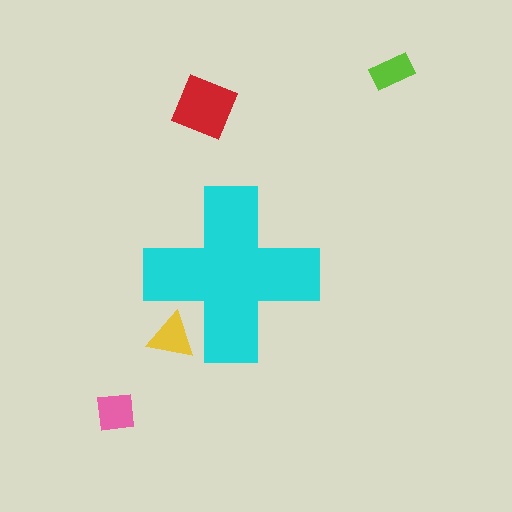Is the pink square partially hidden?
No, the pink square is fully visible.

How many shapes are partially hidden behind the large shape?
1 shape is partially hidden.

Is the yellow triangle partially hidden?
Yes, the yellow triangle is partially hidden behind the cyan cross.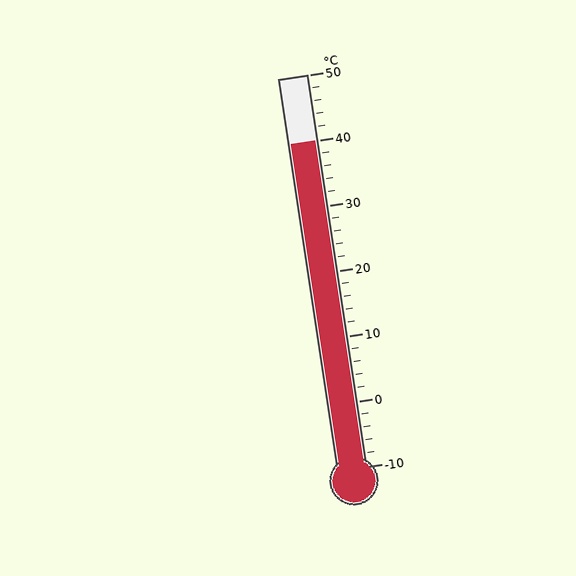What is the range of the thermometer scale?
The thermometer scale ranges from -10°C to 50°C.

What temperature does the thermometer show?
The thermometer shows approximately 40°C.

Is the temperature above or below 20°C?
The temperature is above 20°C.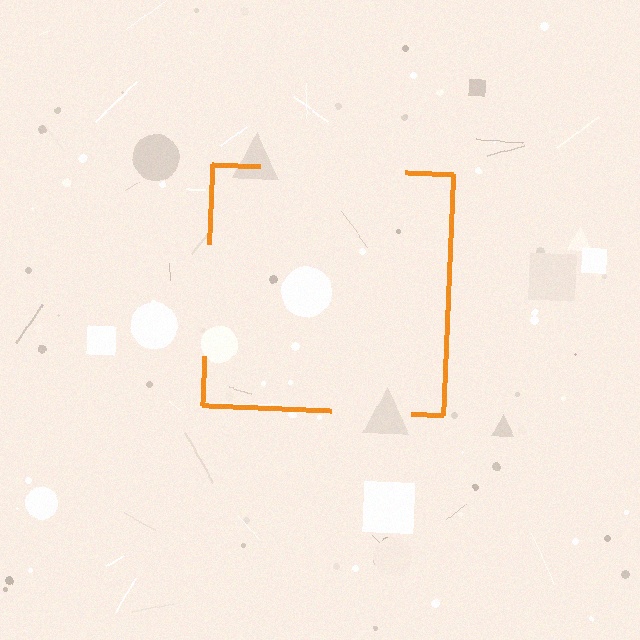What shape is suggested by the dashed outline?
The dashed outline suggests a square.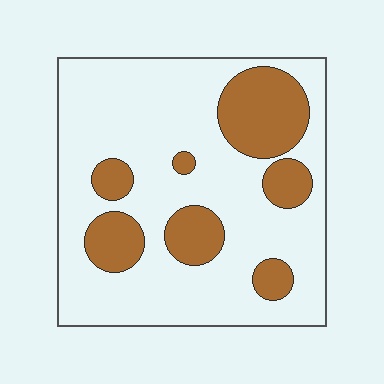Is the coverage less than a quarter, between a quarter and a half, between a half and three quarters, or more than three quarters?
Less than a quarter.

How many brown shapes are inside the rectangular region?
7.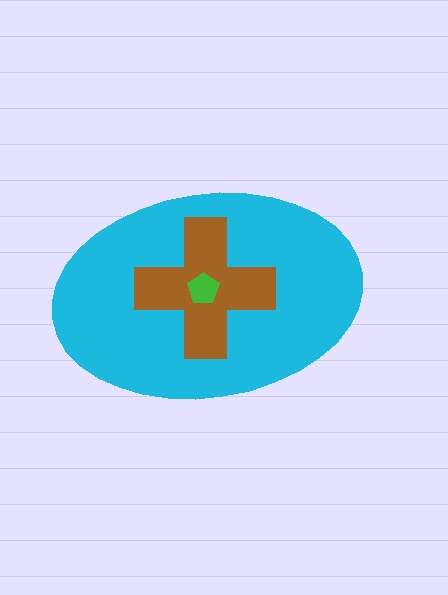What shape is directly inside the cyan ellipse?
The brown cross.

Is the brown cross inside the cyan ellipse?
Yes.